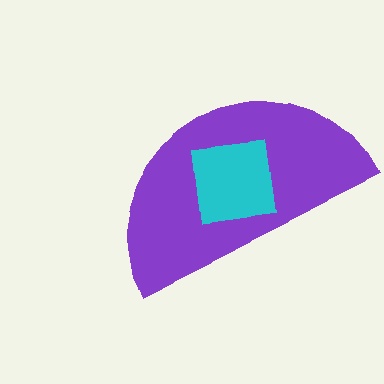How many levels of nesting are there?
2.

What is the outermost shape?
The purple semicircle.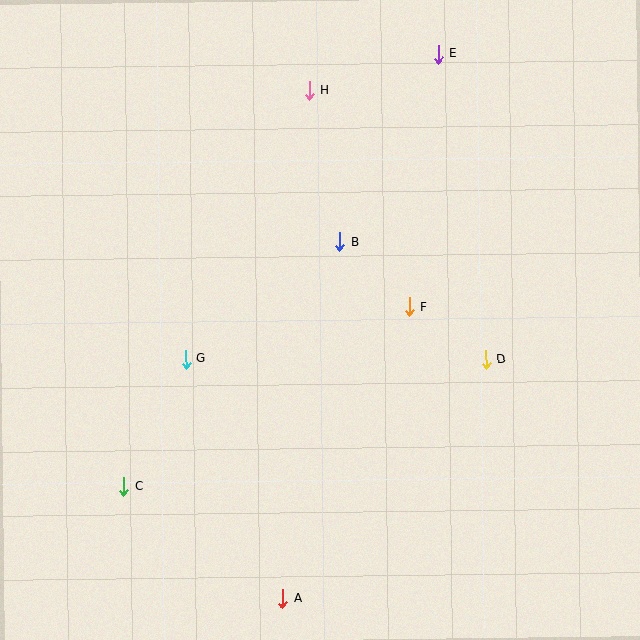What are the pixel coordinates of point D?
Point D is at (486, 359).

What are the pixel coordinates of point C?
Point C is at (124, 487).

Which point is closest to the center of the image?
Point B at (340, 242) is closest to the center.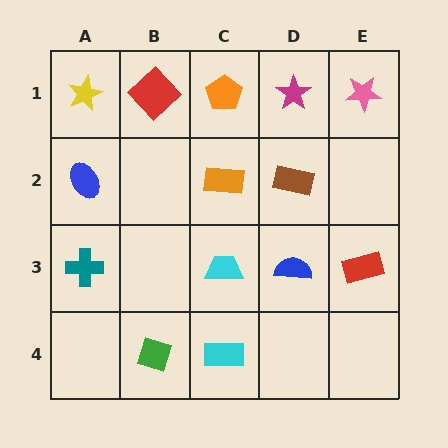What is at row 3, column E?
A red rectangle.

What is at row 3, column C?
A cyan trapezoid.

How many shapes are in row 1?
5 shapes.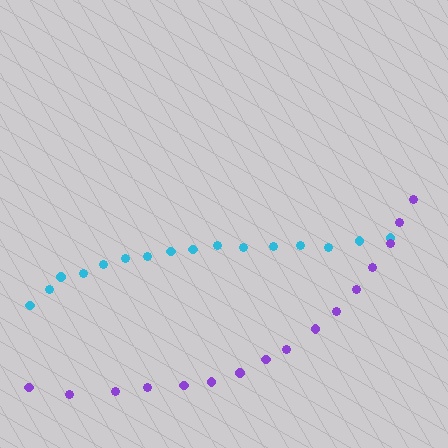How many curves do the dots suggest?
There are 2 distinct paths.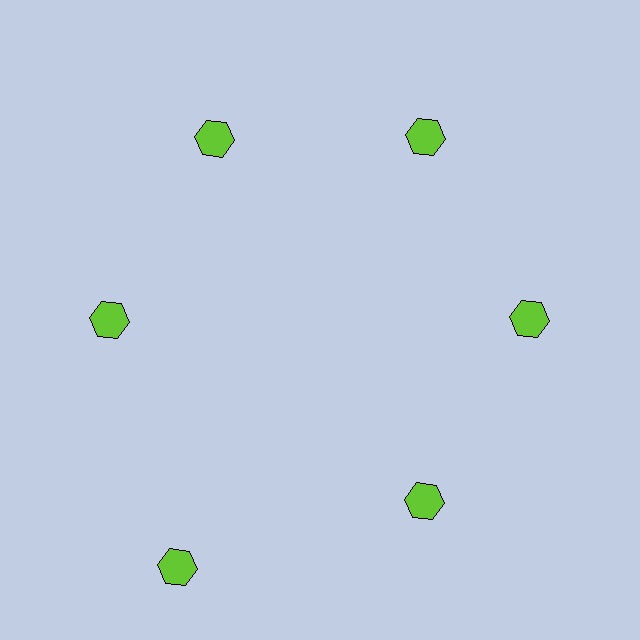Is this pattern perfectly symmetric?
No. The 6 lime hexagons are arranged in a ring, but one element near the 7 o'clock position is pushed outward from the center, breaking the 6-fold rotational symmetry.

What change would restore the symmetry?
The symmetry would be restored by moving it inward, back onto the ring so that all 6 hexagons sit at equal angles and equal distance from the center.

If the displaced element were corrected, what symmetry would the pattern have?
It would have 6-fold rotational symmetry — the pattern would map onto itself every 60 degrees.